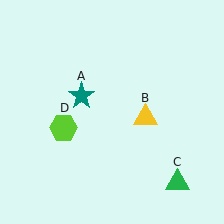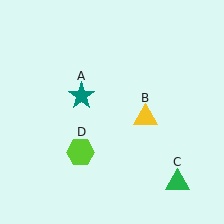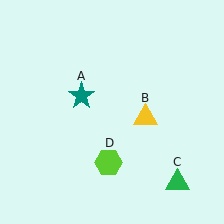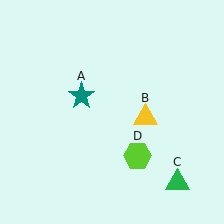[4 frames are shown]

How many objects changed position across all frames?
1 object changed position: lime hexagon (object D).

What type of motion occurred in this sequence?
The lime hexagon (object D) rotated counterclockwise around the center of the scene.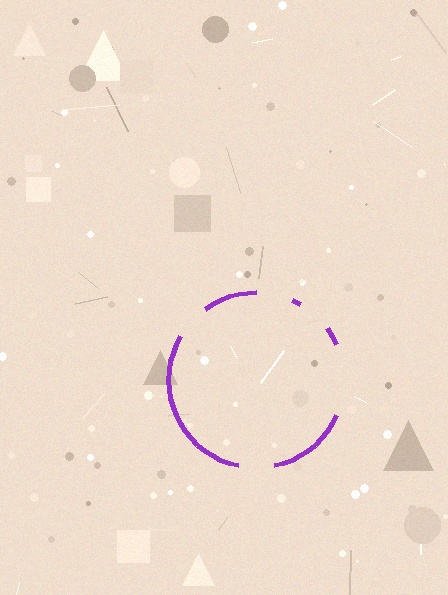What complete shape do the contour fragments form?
The contour fragments form a circle.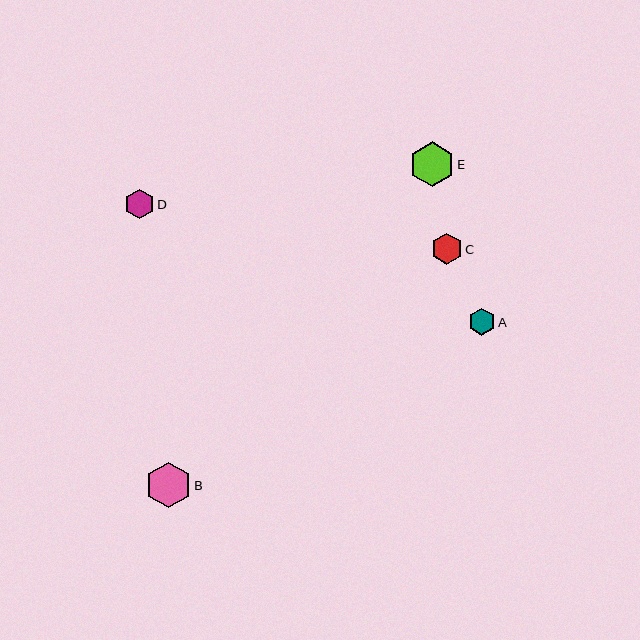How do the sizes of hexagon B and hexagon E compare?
Hexagon B and hexagon E are approximately the same size.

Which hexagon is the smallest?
Hexagon A is the smallest with a size of approximately 27 pixels.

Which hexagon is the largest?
Hexagon B is the largest with a size of approximately 45 pixels.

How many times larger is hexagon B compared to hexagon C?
Hexagon B is approximately 1.5 times the size of hexagon C.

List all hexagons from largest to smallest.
From largest to smallest: B, E, C, D, A.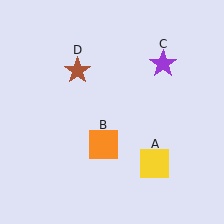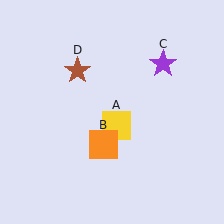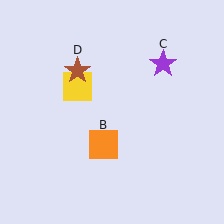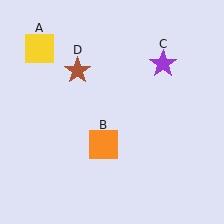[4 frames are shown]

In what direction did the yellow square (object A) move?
The yellow square (object A) moved up and to the left.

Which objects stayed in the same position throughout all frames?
Orange square (object B) and purple star (object C) and brown star (object D) remained stationary.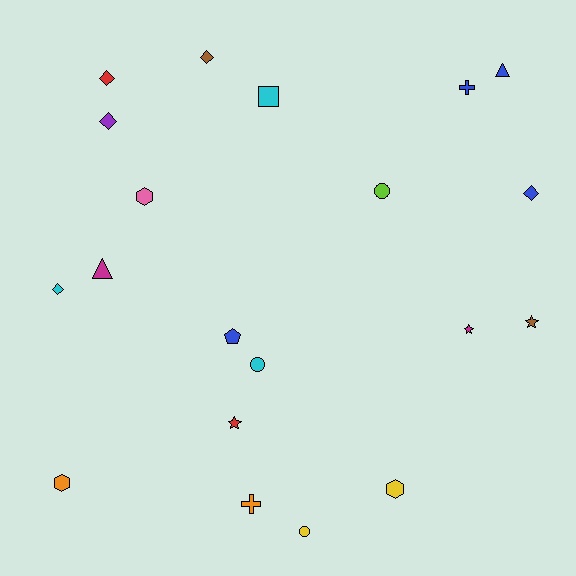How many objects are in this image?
There are 20 objects.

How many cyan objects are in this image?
There are 3 cyan objects.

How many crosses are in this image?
There are 2 crosses.